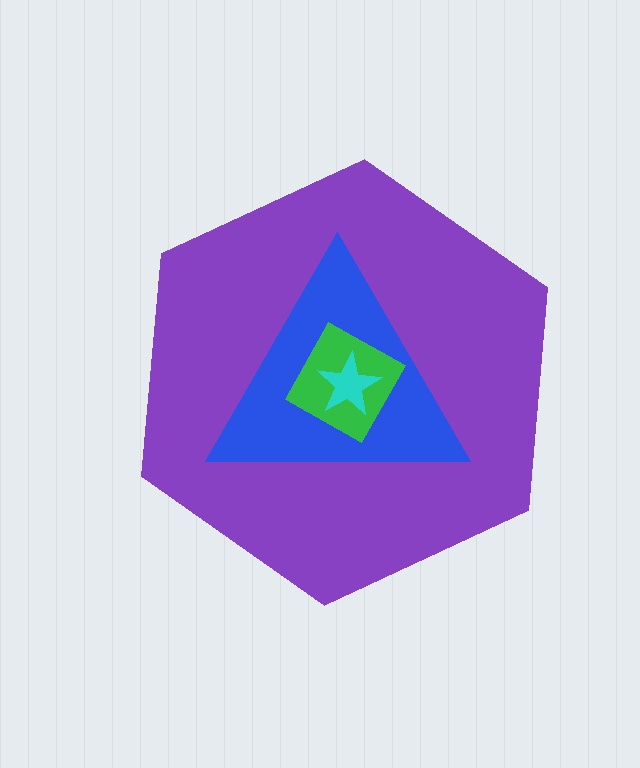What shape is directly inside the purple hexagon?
The blue triangle.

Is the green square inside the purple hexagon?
Yes.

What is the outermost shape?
The purple hexagon.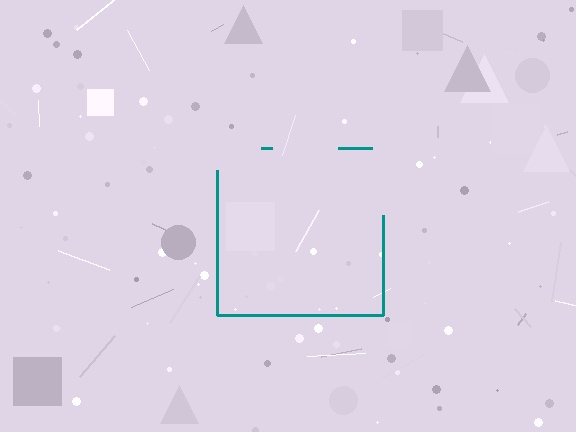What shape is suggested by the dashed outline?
The dashed outline suggests a square.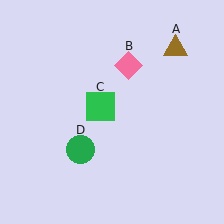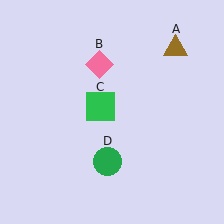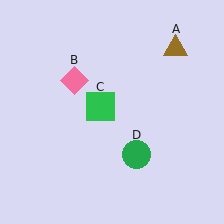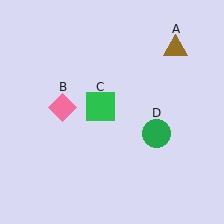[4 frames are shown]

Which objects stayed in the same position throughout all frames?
Brown triangle (object A) and green square (object C) remained stationary.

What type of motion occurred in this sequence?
The pink diamond (object B), green circle (object D) rotated counterclockwise around the center of the scene.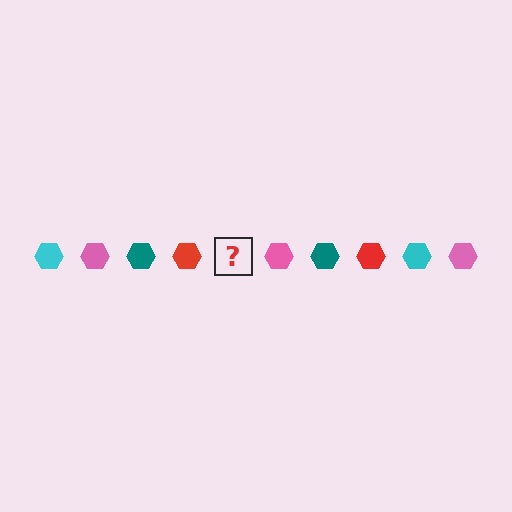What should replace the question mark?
The question mark should be replaced with a cyan hexagon.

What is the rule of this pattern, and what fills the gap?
The rule is that the pattern cycles through cyan, pink, teal, red hexagons. The gap should be filled with a cyan hexagon.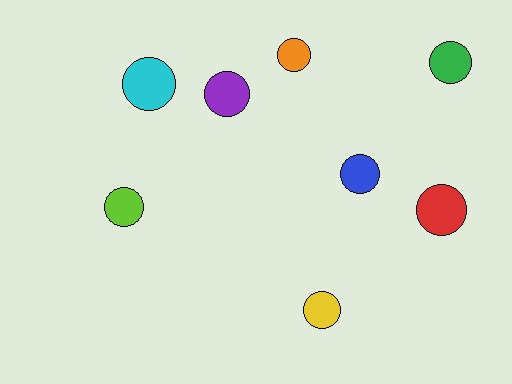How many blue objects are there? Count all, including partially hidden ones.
There is 1 blue object.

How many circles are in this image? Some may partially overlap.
There are 8 circles.